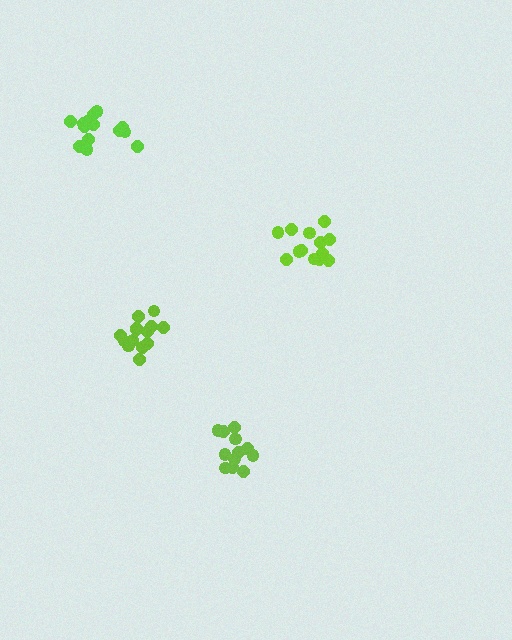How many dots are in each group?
Group 1: 14 dots, Group 2: 14 dots, Group 3: 12 dots, Group 4: 13 dots (53 total).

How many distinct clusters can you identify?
There are 4 distinct clusters.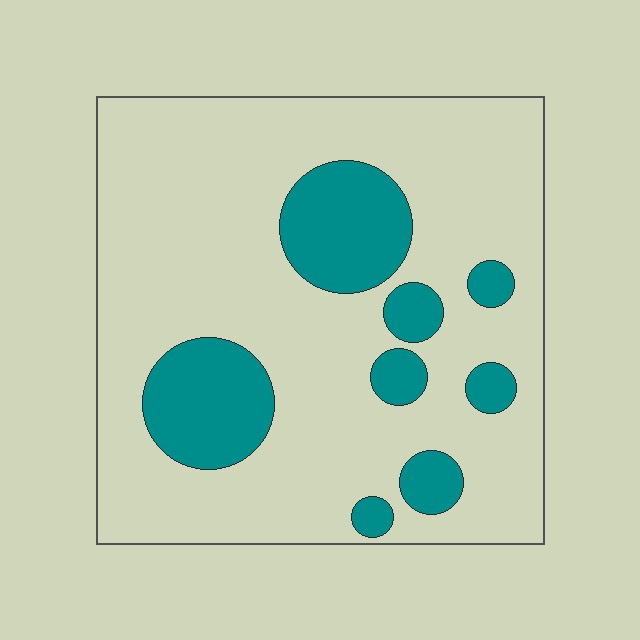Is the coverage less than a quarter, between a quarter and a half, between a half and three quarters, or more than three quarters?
Less than a quarter.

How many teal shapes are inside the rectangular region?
8.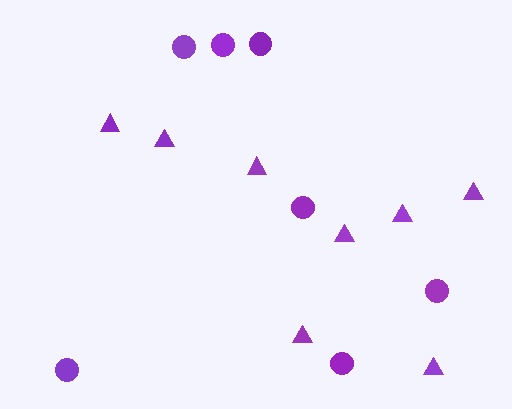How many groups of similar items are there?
There are 2 groups: one group of circles (7) and one group of triangles (8).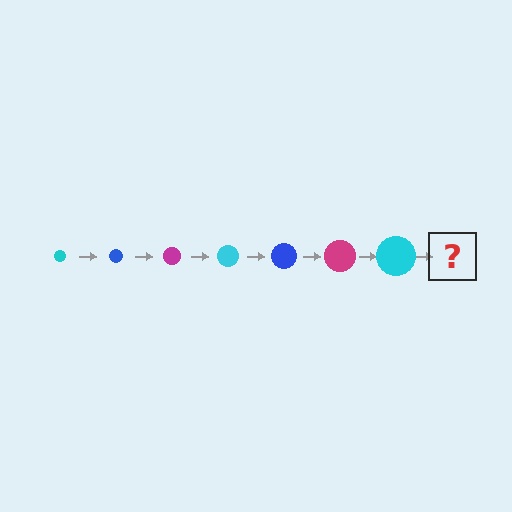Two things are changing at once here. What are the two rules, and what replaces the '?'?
The two rules are that the circle grows larger each step and the color cycles through cyan, blue, and magenta. The '?' should be a blue circle, larger than the previous one.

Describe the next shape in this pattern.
It should be a blue circle, larger than the previous one.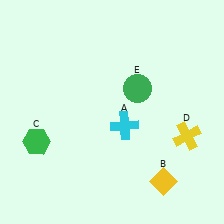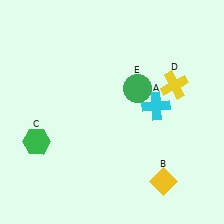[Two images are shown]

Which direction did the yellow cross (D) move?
The yellow cross (D) moved up.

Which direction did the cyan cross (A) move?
The cyan cross (A) moved right.